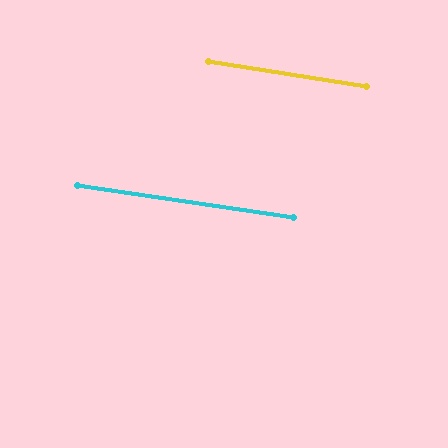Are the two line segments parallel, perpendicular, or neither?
Parallel — their directions differ by only 0.5°.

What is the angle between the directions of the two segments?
Approximately 0 degrees.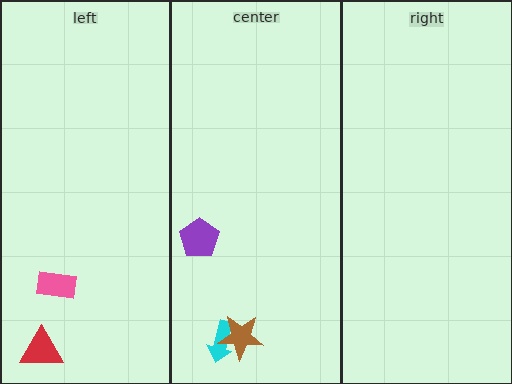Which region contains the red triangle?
The left region.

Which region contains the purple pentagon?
The center region.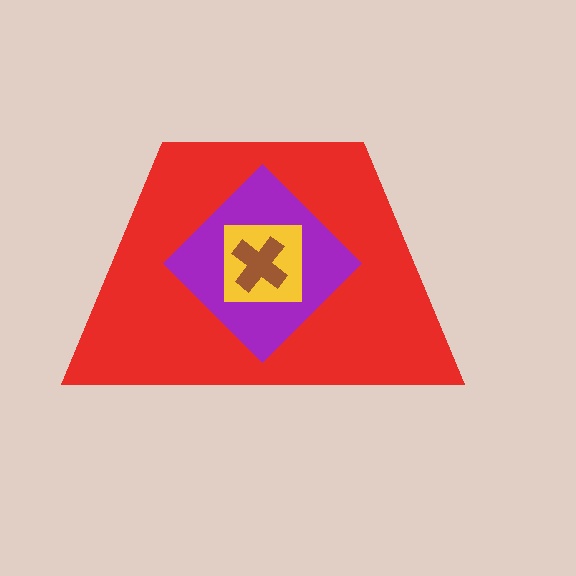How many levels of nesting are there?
4.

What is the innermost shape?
The brown cross.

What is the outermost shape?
The red trapezoid.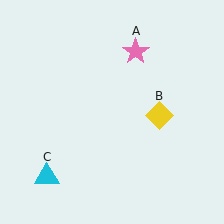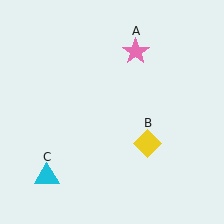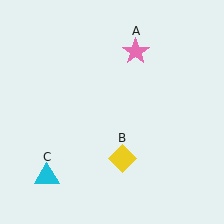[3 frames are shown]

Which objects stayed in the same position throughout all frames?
Pink star (object A) and cyan triangle (object C) remained stationary.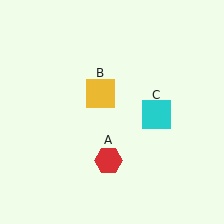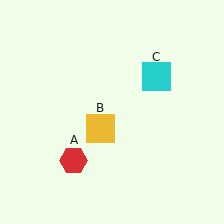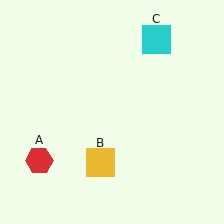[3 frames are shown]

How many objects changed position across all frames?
3 objects changed position: red hexagon (object A), yellow square (object B), cyan square (object C).